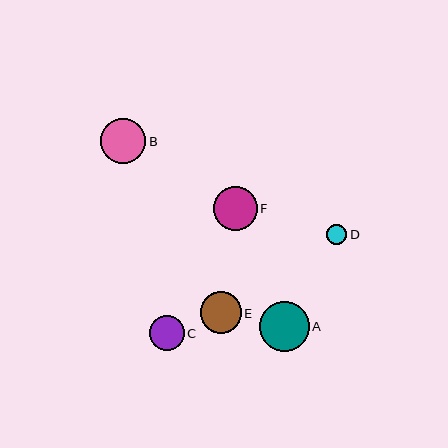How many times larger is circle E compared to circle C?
Circle E is approximately 1.2 times the size of circle C.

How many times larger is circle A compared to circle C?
Circle A is approximately 1.4 times the size of circle C.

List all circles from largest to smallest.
From largest to smallest: A, B, F, E, C, D.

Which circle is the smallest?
Circle D is the smallest with a size of approximately 20 pixels.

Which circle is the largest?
Circle A is the largest with a size of approximately 50 pixels.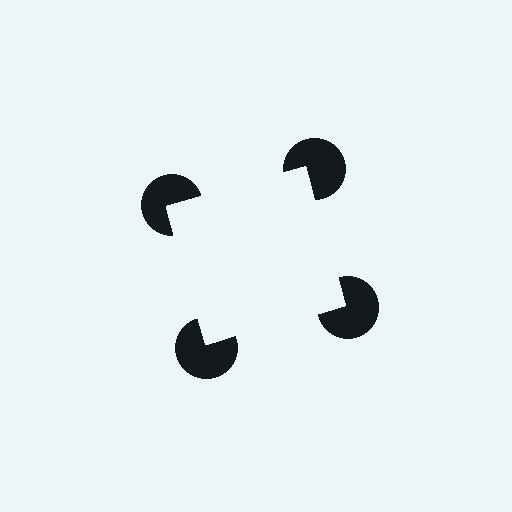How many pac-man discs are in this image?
There are 4 — one at each vertex of the illusory square.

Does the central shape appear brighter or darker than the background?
It typically appears slightly brighter than the background, even though no actual brightness change is drawn.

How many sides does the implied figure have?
4 sides.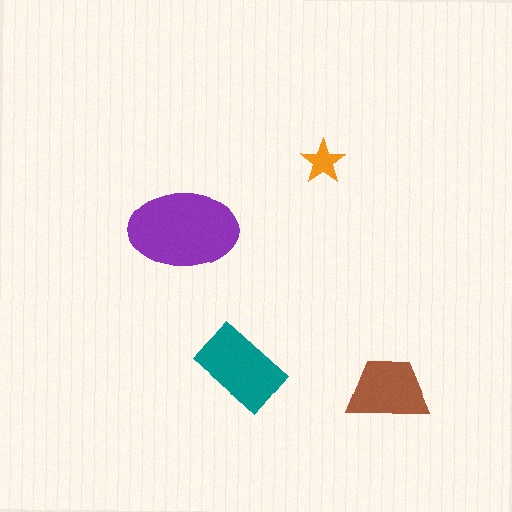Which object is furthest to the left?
The purple ellipse is leftmost.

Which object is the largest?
The purple ellipse.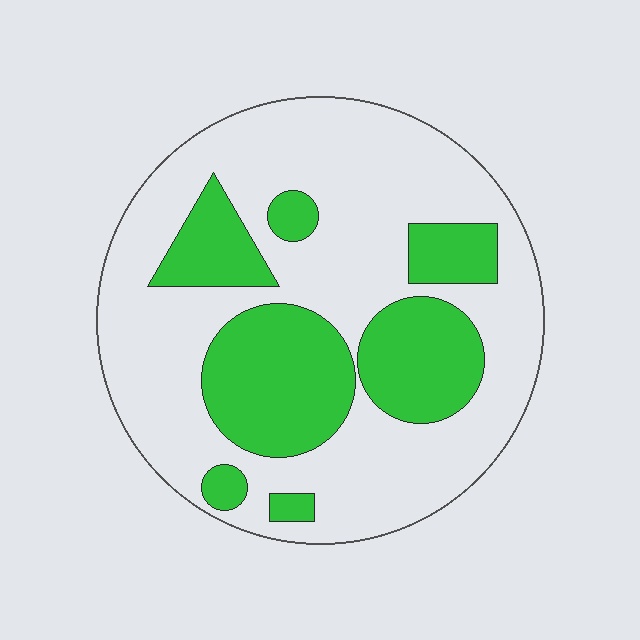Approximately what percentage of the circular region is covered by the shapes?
Approximately 30%.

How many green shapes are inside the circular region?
7.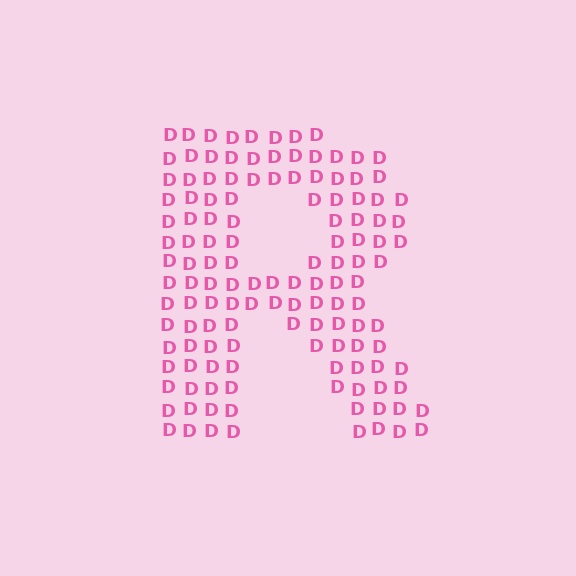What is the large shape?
The large shape is the letter R.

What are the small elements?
The small elements are letter D's.